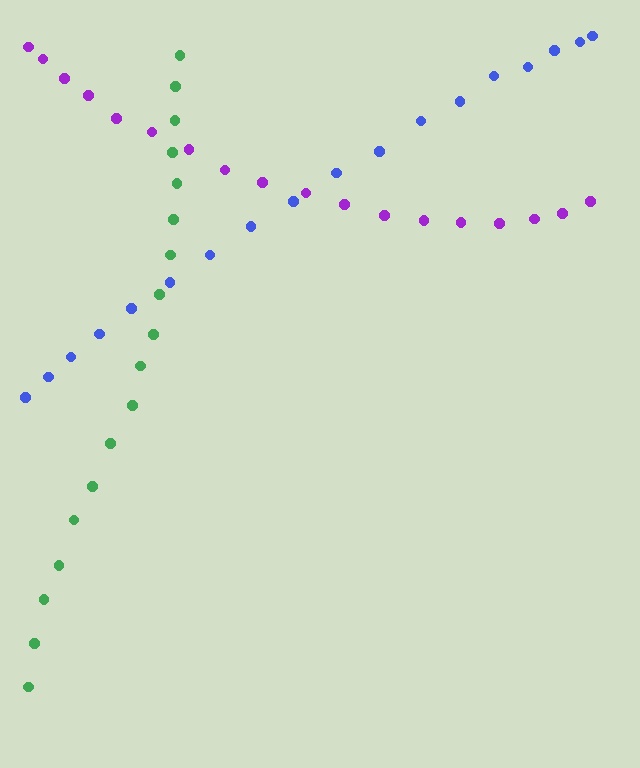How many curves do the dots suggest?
There are 3 distinct paths.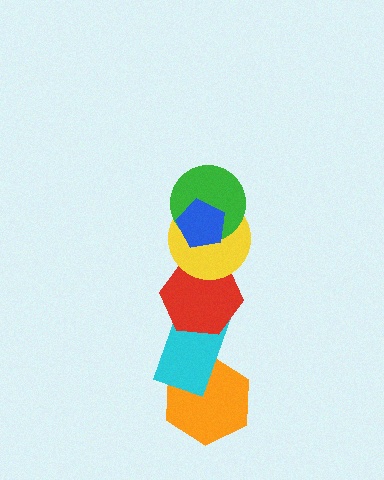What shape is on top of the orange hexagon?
The cyan rectangle is on top of the orange hexagon.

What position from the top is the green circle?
The green circle is 2nd from the top.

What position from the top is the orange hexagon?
The orange hexagon is 6th from the top.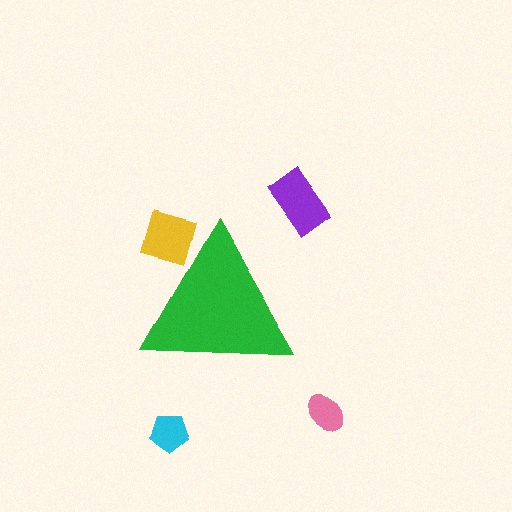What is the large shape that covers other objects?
A green triangle.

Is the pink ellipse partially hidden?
No, the pink ellipse is fully visible.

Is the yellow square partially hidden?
Yes, the yellow square is partially hidden behind the green triangle.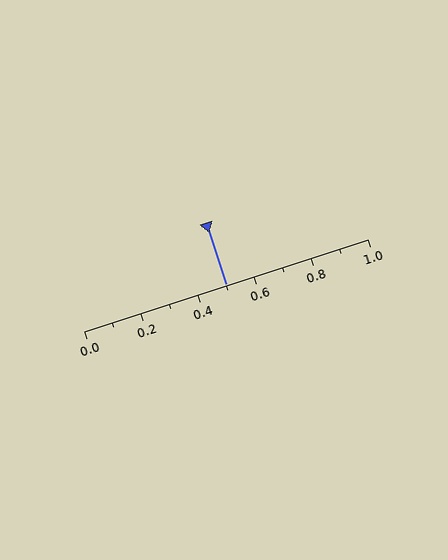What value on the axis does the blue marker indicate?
The marker indicates approximately 0.5.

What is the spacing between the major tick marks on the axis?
The major ticks are spaced 0.2 apart.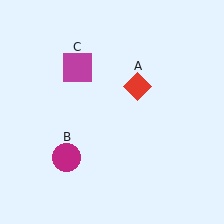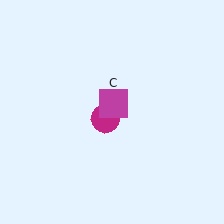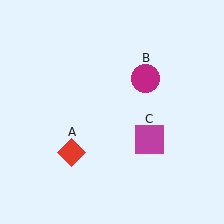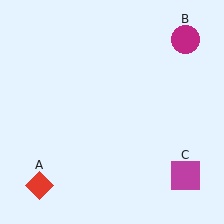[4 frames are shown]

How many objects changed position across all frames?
3 objects changed position: red diamond (object A), magenta circle (object B), magenta square (object C).